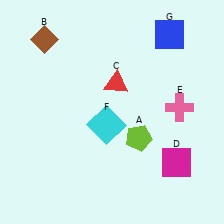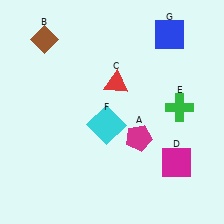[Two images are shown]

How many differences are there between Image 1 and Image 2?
There are 2 differences between the two images.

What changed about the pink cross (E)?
In Image 1, E is pink. In Image 2, it changed to green.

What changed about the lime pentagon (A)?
In Image 1, A is lime. In Image 2, it changed to magenta.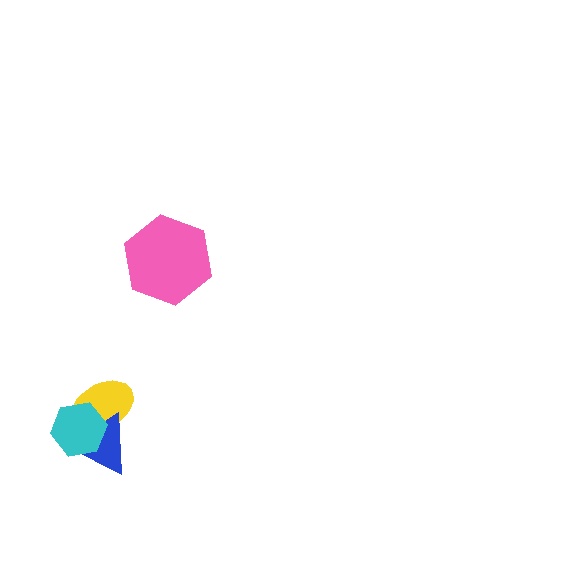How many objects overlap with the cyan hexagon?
2 objects overlap with the cyan hexagon.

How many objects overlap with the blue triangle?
2 objects overlap with the blue triangle.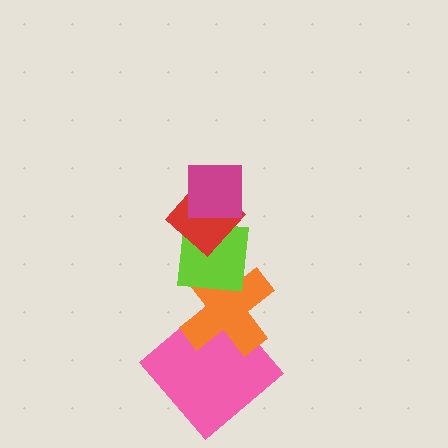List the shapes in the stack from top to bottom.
From top to bottom: the magenta square, the red diamond, the lime square, the orange cross, the pink diamond.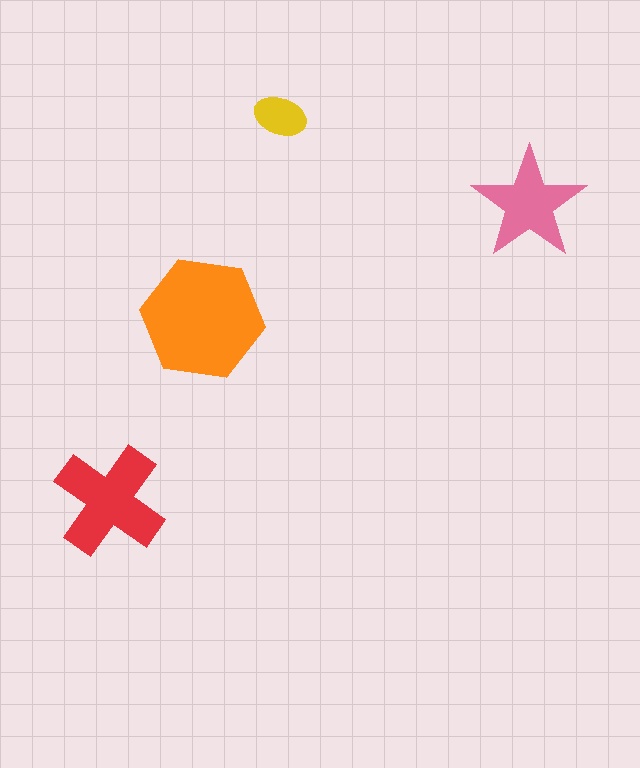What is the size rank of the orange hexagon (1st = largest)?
1st.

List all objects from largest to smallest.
The orange hexagon, the red cross, the pink star, the yellow ellipse.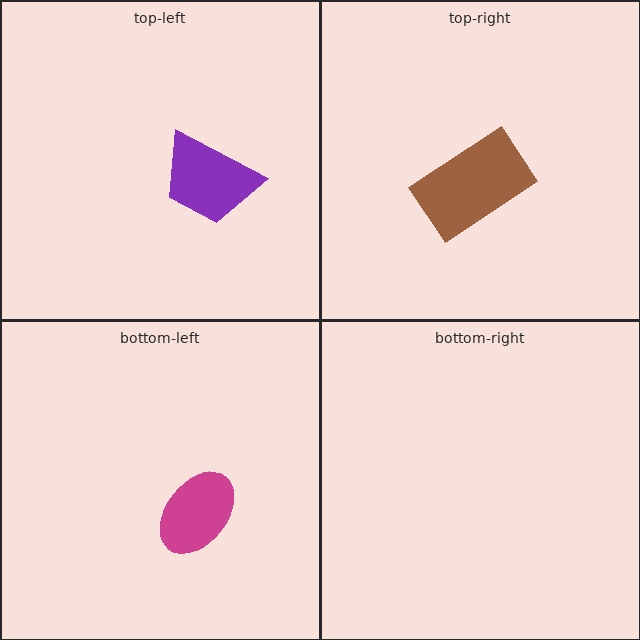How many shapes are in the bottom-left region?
1.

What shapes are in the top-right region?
The brown rectangle.